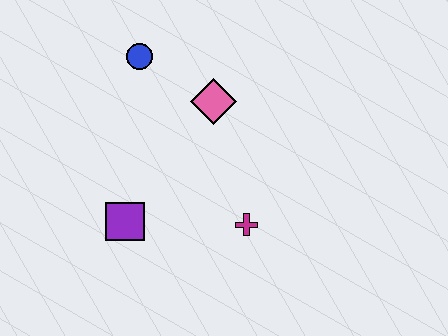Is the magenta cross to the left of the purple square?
No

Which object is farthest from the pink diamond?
The purple square is farthest from the pink diamond.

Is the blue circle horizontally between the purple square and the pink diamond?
Yes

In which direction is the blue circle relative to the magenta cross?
The blue circle is above the magenta cross.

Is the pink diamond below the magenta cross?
No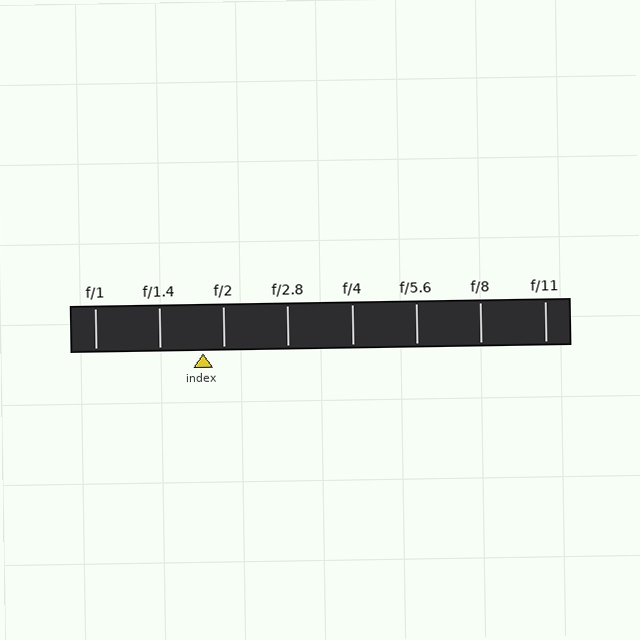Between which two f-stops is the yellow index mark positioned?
The index mark is between f/1.4 and f/2.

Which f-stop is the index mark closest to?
The index mark is closest to f/2.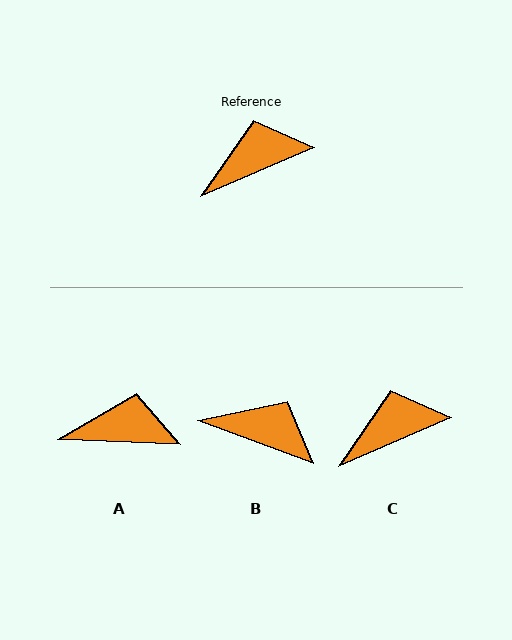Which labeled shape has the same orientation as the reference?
C.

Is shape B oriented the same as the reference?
No, it is off by about 44 degrees.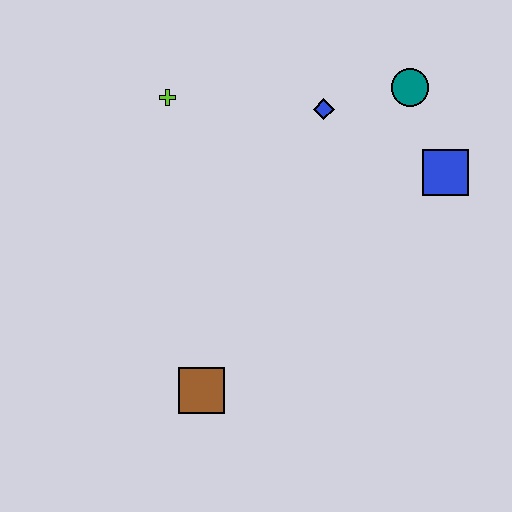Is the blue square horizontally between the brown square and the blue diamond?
No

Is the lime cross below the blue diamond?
No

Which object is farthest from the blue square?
The brown square is farthest from the blue square.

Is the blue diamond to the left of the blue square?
Yes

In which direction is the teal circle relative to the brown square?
The teal circle is above the brown square.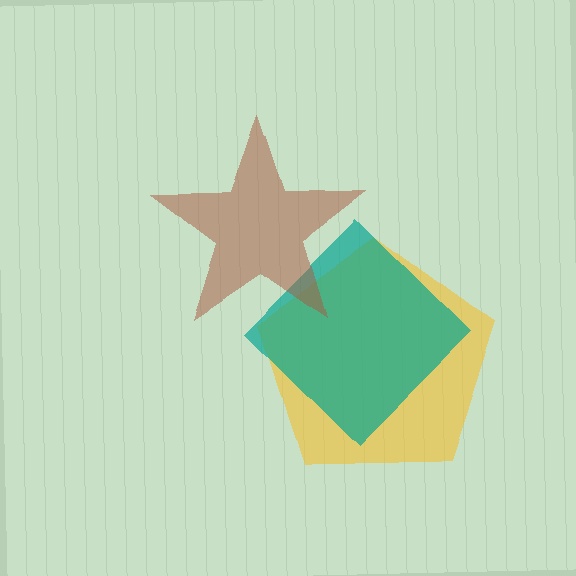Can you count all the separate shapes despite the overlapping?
Yes, there are 3 separate shapes.